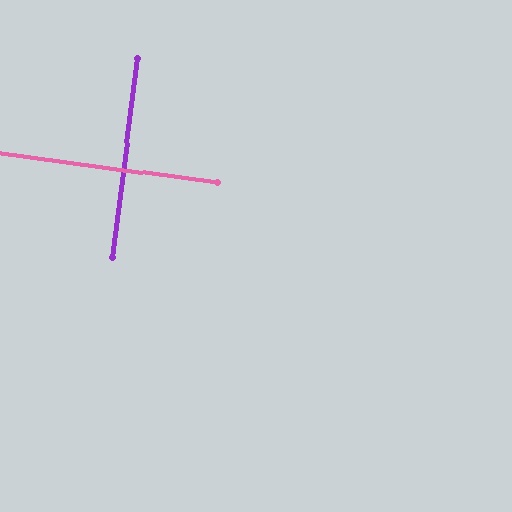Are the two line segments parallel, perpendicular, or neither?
Perpendicular — they meet at approximately 90°.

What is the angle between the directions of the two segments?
Approximately 90 degrees.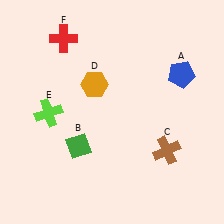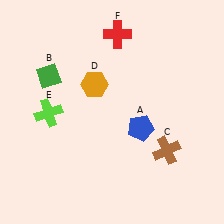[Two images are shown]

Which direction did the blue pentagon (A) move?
The blue pentagon (A) moved down.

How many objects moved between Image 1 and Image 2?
3 objects moved between the two images.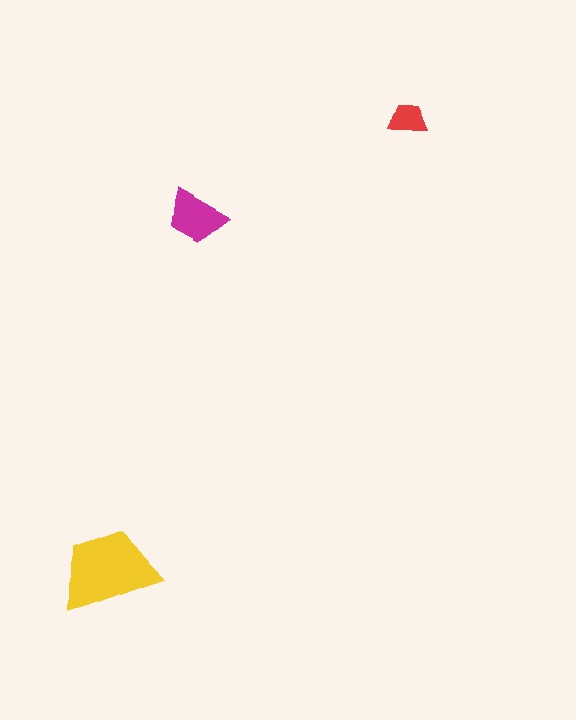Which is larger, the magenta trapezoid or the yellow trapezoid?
The yellow one.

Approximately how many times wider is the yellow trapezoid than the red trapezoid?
About 2.5 times wider.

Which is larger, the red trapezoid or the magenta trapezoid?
The magenta one.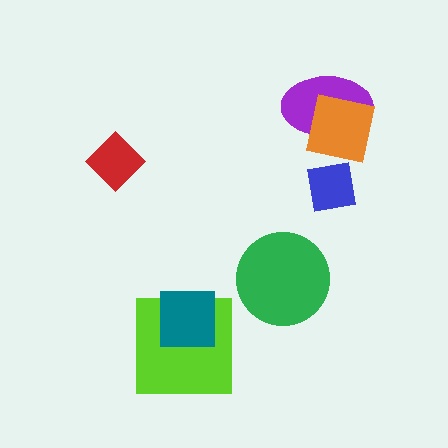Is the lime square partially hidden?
Yes, it is partially covered by another shape.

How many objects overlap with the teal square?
1 object overlaps with the teal square.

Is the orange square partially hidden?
Yes, it is partially covered by another shape.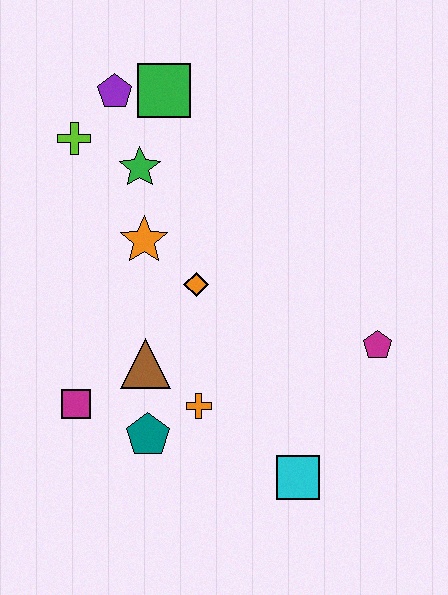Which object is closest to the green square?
The purple pentagon is closest to the green square.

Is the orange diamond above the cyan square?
Yes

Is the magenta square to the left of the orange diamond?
Yes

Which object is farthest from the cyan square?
The purple pentagon is farthest from the cyan square.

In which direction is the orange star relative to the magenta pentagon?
The orange star is to the left of the magenta pentagon.